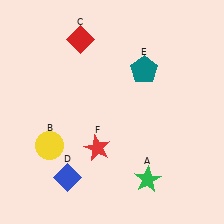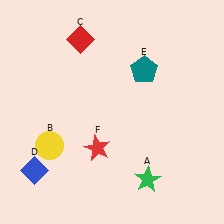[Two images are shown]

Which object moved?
The blue diamond (D) moved left.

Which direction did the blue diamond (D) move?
The blue diamond (D) moved left.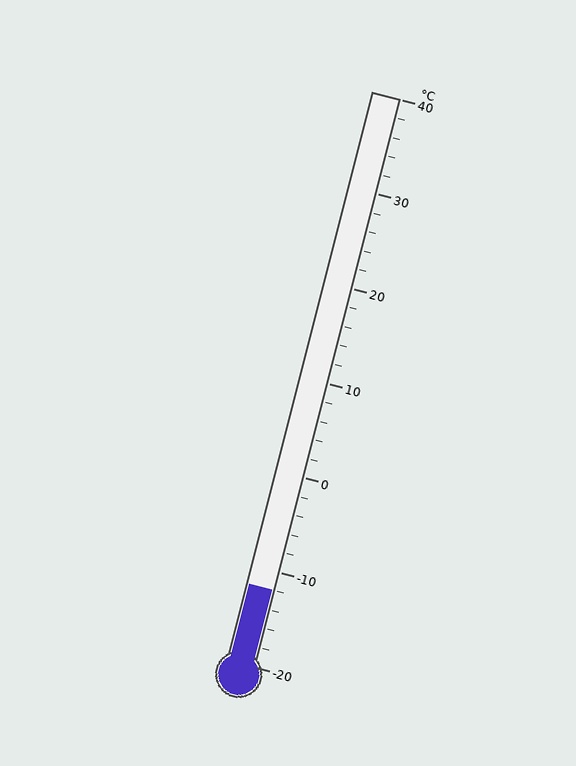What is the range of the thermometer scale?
The thermometer scale ranges from -20°C to 40°C.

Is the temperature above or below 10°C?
The temperature is below 10°C.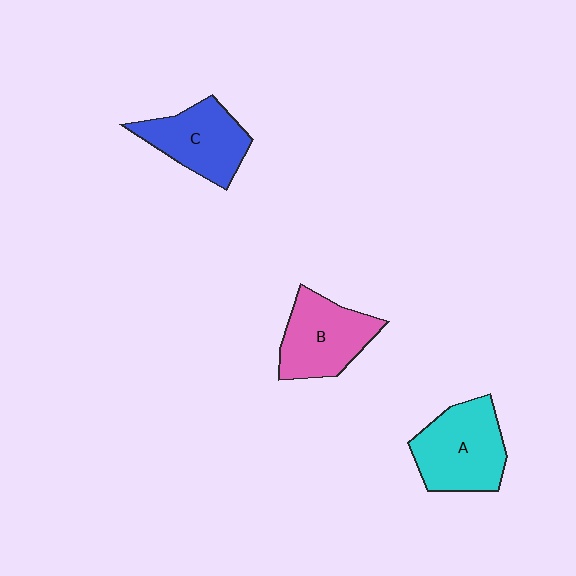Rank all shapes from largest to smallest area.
From largest to smallest: A (cyan), B (pink), C (blue).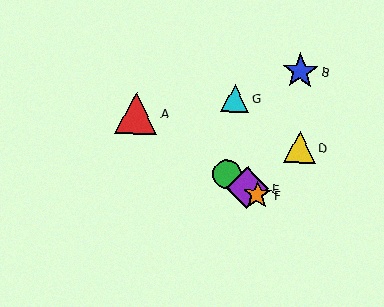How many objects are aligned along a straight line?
4 objects (A, C, E, F) are aligned along a straight line.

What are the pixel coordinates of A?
Object A is at (136, 113).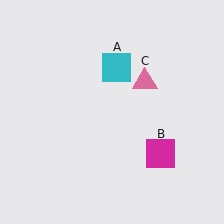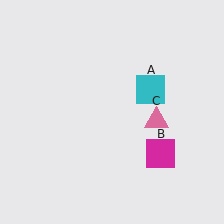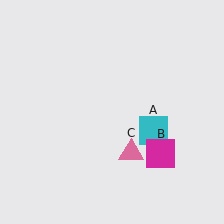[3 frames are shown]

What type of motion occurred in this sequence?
The cyan square (object A), pink triangle (object C) rotated clockwise around the center of the scene.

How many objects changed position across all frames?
2 objects changed position: cyan square (object A), pink triangle (object C).